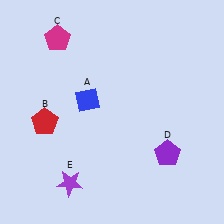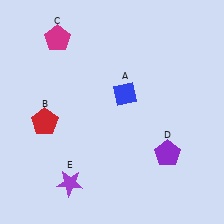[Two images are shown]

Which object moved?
The blue diamond (A) moved right.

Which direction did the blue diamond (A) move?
The blue diamond (A) moved right.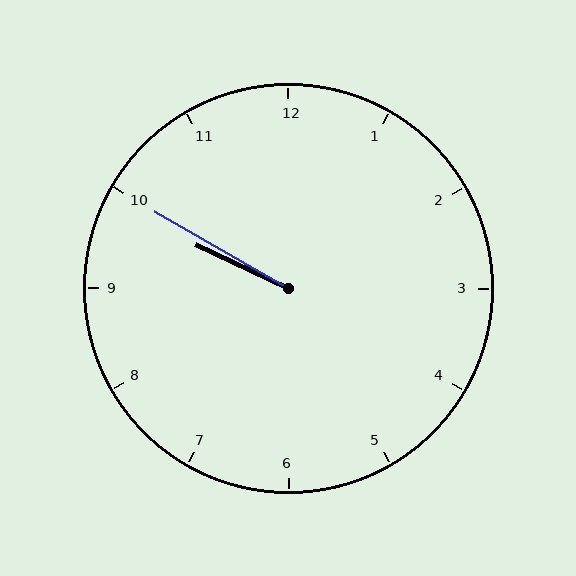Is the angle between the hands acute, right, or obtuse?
It is acute.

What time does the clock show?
9:50.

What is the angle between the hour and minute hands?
Approximately 5 degrees.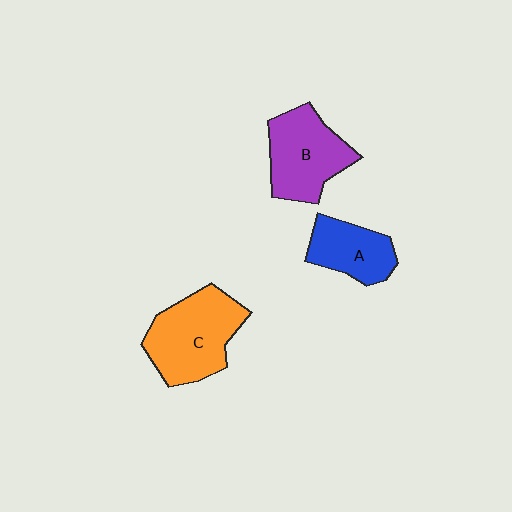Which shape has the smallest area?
Shape A (blue).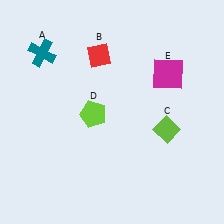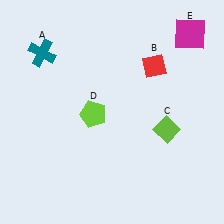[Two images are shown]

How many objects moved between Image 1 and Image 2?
2 objects moved between the two images.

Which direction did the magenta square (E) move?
The magenta square (E) moved up.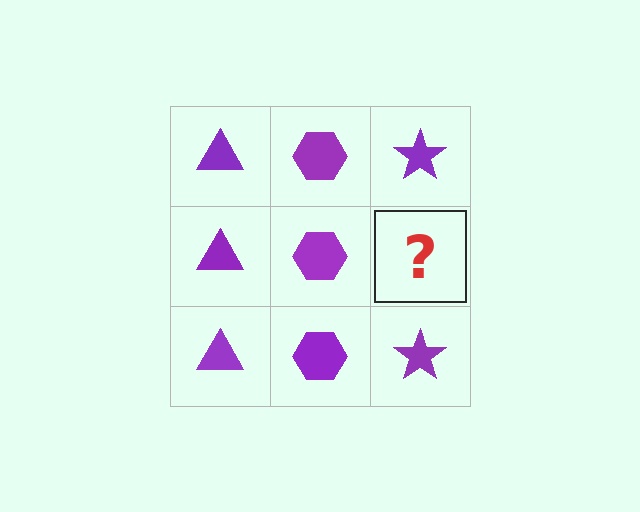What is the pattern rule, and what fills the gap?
The rule is that each column has a consistent shape. The gap should be filled with a purple star.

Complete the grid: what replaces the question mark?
The question mark should be replaced with a purple star.